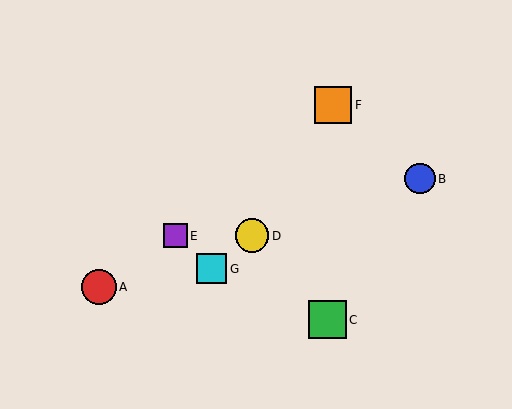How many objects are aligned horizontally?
2 objects (D, E) are aligned horizontally.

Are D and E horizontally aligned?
Yes, both are at y≈236.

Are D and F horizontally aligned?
No, D is at y≈236 and F is at y≈105.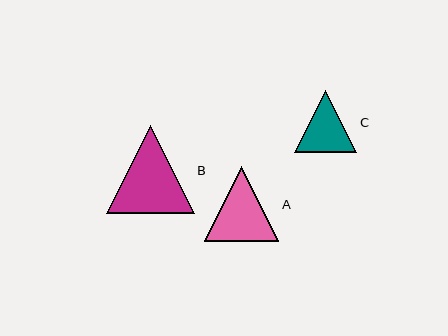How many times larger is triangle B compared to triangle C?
Triangle B is approximately 1.4 times the size of triangle C.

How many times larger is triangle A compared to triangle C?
Triangle A is approximately 1.2 times the size of triangle C.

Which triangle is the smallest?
Triangle C is the smallest with a size of approximately 62 pixels.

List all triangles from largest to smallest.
From largest to smallest: B, A, C.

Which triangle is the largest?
Triangle B is the largest with a size of approximately 88 pixels.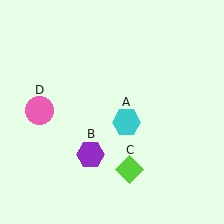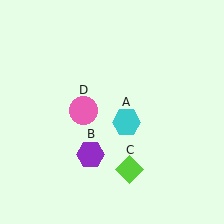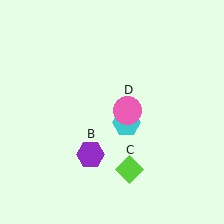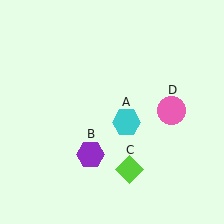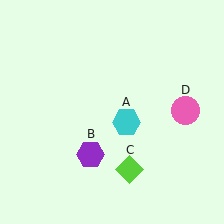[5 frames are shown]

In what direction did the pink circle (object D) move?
The pink circle (object D) moved right.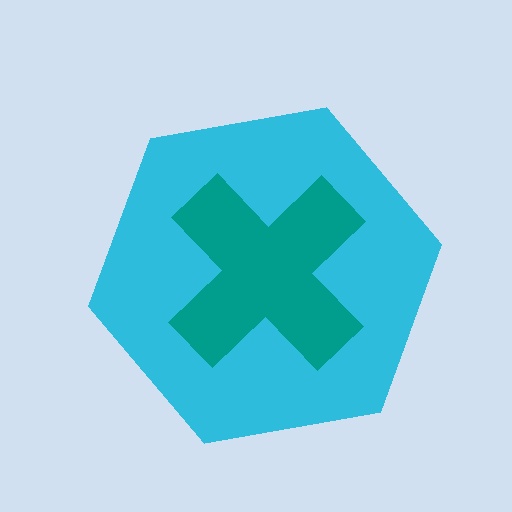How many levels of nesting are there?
2.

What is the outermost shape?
The cyan hexagon.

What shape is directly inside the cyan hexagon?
The teal cross.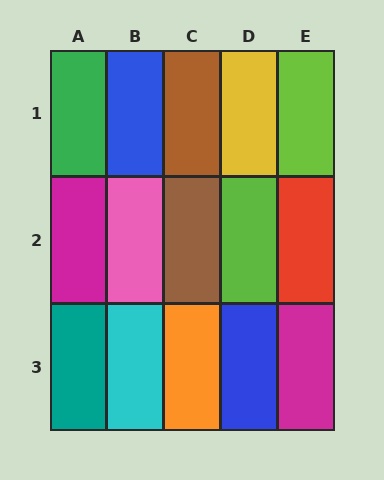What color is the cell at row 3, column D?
Blue.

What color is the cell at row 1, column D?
Yellow.